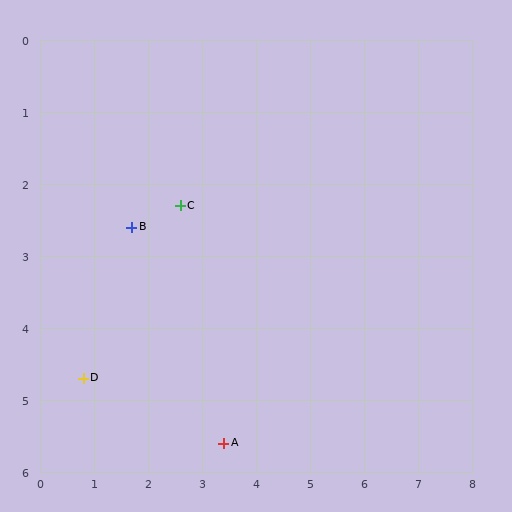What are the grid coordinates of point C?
Point C is at approximately (2.6, 2.3).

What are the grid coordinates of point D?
Point D is at approximately (0.8, 4.7).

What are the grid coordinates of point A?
Point A is at approximately (3.4, 5.6).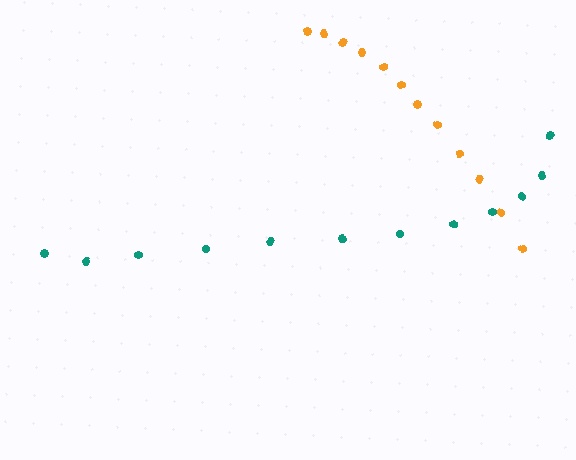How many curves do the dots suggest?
There are 2 distinct paths.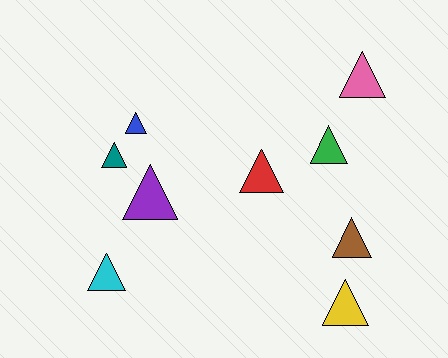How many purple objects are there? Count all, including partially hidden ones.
There is 1 purple object.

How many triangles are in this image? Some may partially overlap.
There are 9 triangles.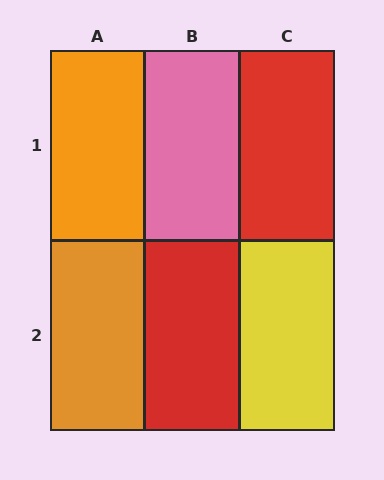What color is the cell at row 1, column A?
Orange.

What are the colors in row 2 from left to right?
Orange, red, yellow.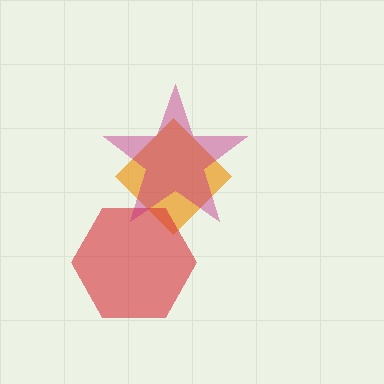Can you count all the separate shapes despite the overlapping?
Yes, there are 3 separate shapes.